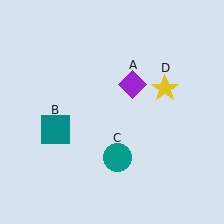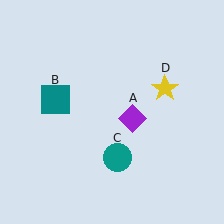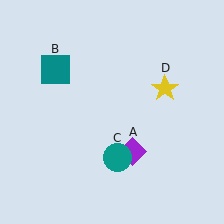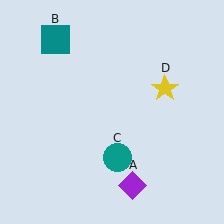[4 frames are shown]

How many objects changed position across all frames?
2 objects changed position: purple diamond (object A), teal square (object B).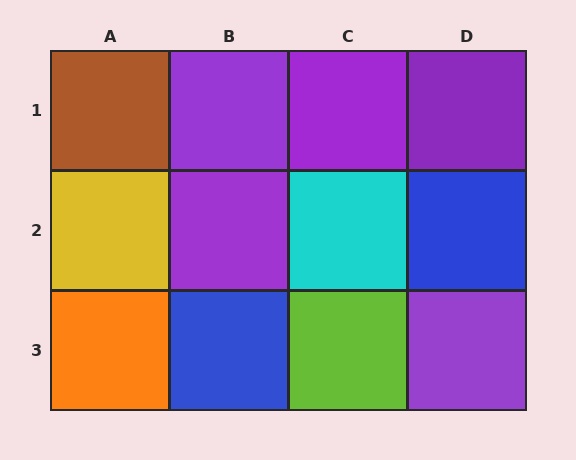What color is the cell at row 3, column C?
Lime.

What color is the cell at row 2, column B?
Purple.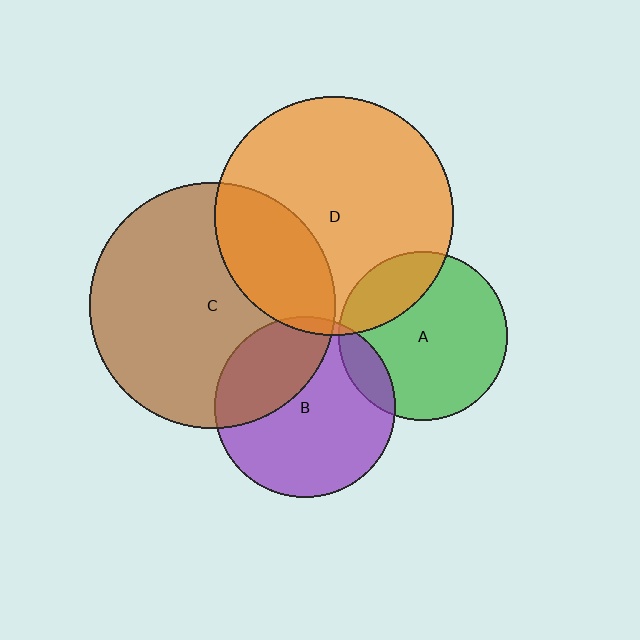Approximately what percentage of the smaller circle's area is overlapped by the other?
Approximately 5%.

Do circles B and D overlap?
Yes.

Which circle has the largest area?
Circle C (brown).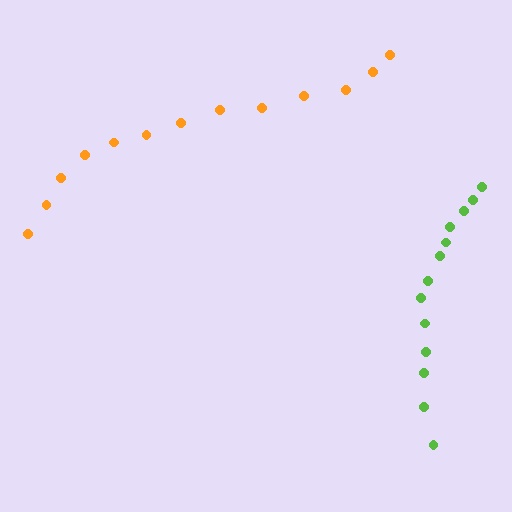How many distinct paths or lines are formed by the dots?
There are 2 distinct paths.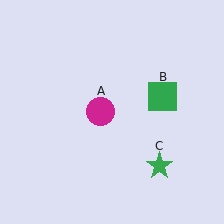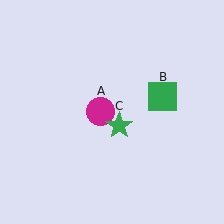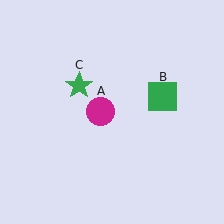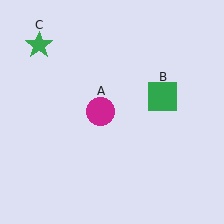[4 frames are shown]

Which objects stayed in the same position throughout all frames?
Magenta circle (object A) and green square (object B) remained stationary.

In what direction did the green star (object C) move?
The green star (object C) moved up and to the left.